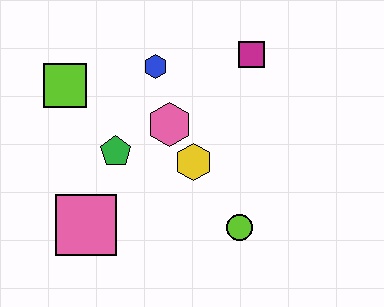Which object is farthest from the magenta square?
The pink square is farthest from the magenta square.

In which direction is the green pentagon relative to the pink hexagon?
The green pentagon is to the left of the pink hexagon.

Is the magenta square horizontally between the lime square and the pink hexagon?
No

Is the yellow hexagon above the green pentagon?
No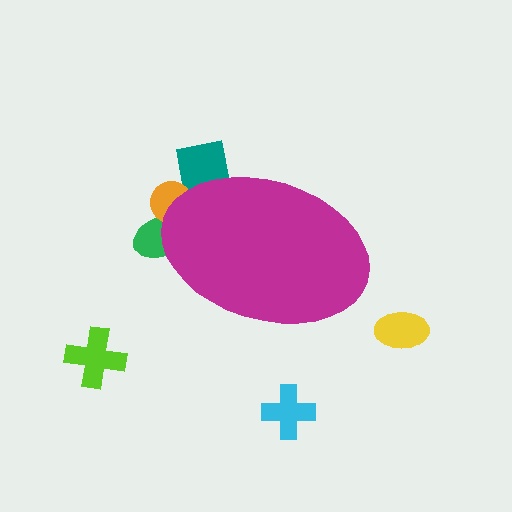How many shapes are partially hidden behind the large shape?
3 shapes are partially hidden.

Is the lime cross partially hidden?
No, the lime cross is fully visible.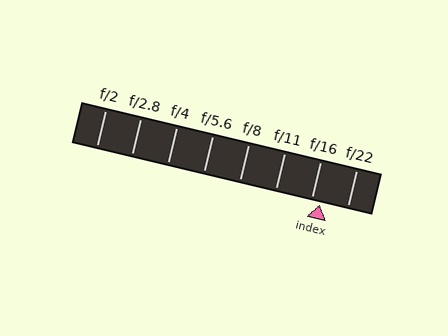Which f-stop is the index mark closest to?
The index mark is closest to f/16.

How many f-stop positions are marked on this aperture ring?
There are 8 f-stop positions marked.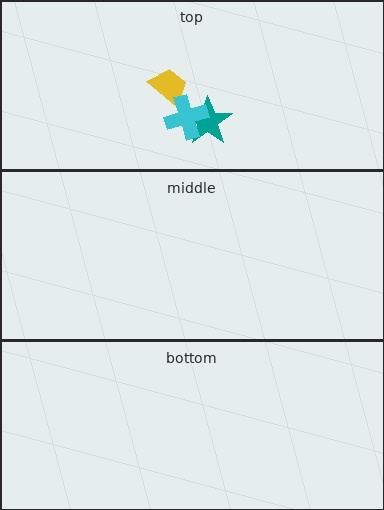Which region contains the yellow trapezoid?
The top region.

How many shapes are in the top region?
3.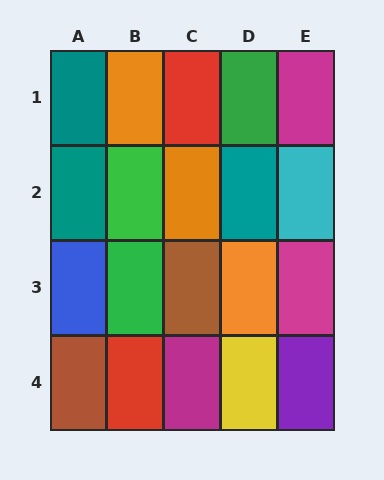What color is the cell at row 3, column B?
Green.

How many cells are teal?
3 cells are teal.